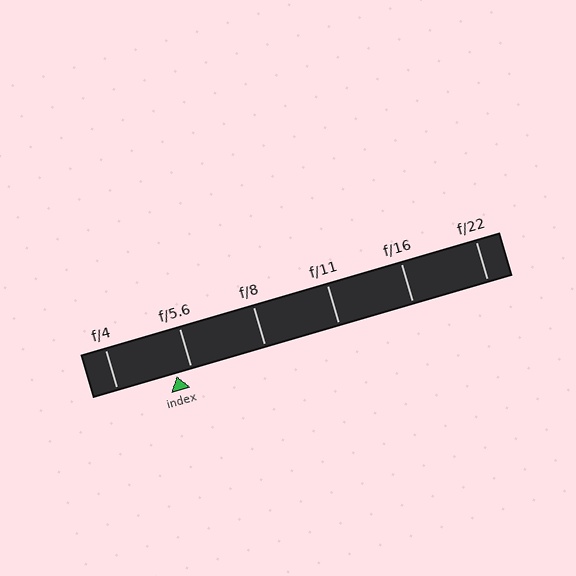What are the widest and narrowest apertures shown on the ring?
The widest aperture shown is f/4 and the narrowest is f/22.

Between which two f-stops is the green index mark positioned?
The index mark is between f/4 and f/5.6.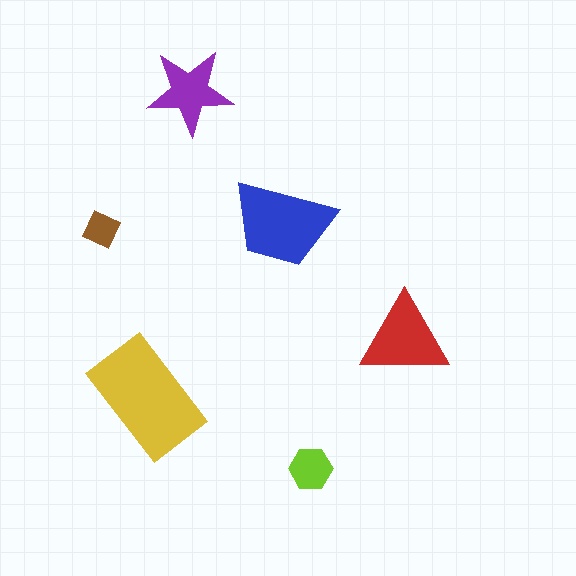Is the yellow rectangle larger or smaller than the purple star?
Larger.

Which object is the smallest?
The brown diamond.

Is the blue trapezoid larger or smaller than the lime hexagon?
Larger.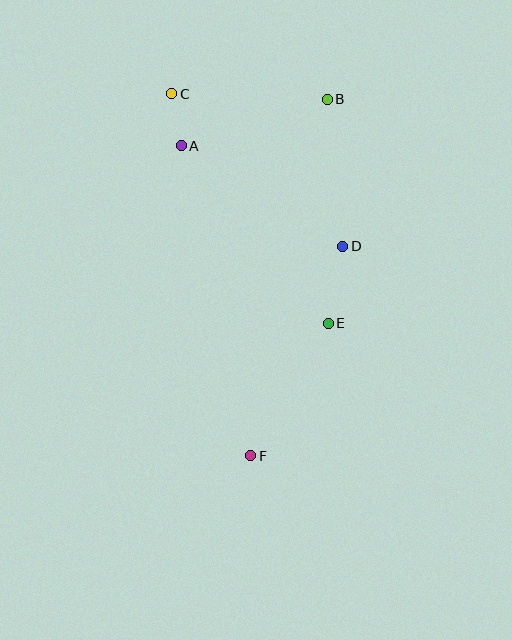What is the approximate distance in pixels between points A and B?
The distance between A and B is approximately 153 pixels.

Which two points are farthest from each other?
Points C and F are farthest from each other.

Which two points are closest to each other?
Points A and C are closest to each other.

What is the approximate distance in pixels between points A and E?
The distance between A and E is approximately 231 pixels.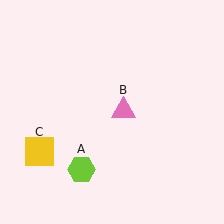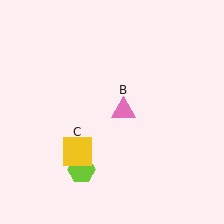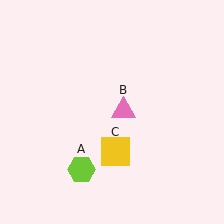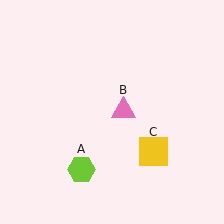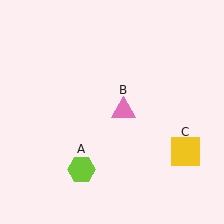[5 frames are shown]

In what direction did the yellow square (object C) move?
The yellow square (object C) moved right.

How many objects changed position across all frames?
1 object changed position: yellow square (object C).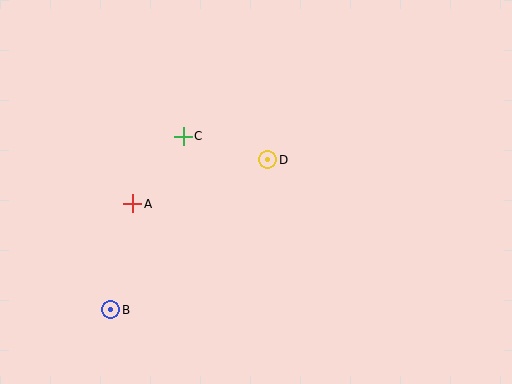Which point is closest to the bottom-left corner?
Point B is closest to the bottom-left corner.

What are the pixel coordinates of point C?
Point C is at (183, 136).